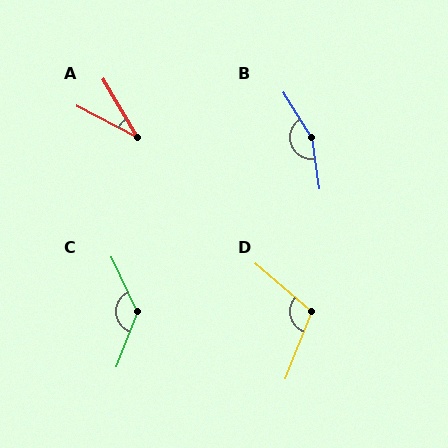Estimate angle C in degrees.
Approximately 134 degrees.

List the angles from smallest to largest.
A (32°), D (109°), C (134°), B (157°).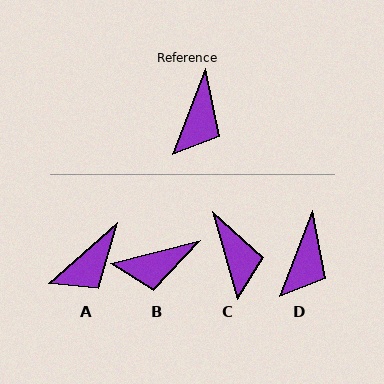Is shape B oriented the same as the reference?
No, it is off by about 54 degrees.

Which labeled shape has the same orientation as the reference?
D.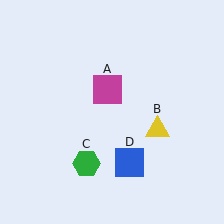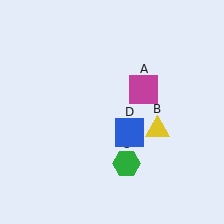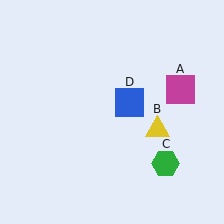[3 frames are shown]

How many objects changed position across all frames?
3 objects changed position: magenta square (object A), green hexagon (object C), blue square (object D).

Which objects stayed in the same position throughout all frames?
Yellow triangle (object B) remained stationary.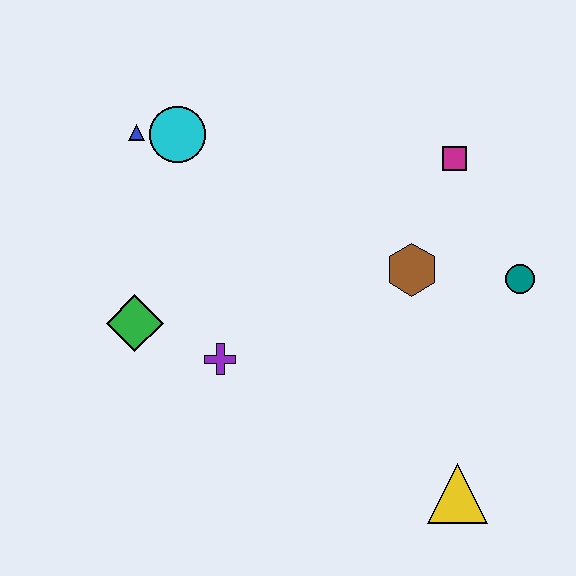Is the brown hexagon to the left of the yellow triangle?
Yes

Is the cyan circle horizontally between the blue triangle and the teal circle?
Yes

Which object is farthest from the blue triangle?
The yellow triangle is farthest from the blue triangle.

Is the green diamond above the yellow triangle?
Yes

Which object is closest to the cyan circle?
The blue triangle is closest to the cyan circle.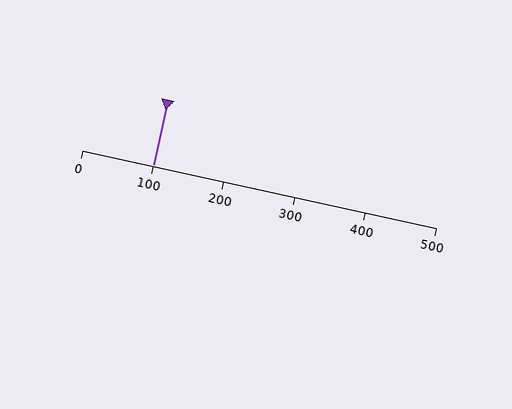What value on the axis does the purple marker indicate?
The marker indicates approximately 100.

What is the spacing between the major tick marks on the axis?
The major ticks are spaced 100 apart.